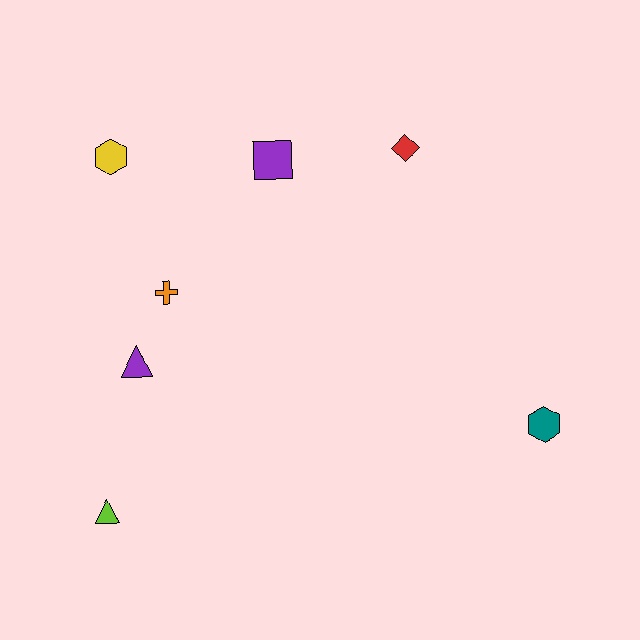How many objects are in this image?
There are 7 objects.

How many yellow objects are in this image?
There is 1 yellow object.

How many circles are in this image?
There are no circles.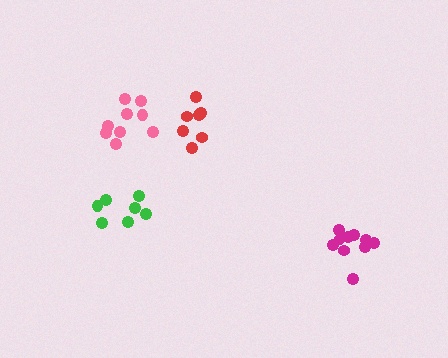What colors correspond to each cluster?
The clusters are colored: magenta, green, red, pink.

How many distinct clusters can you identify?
There are 4 distinct clusters.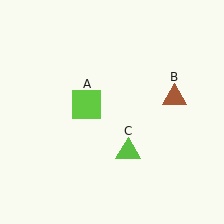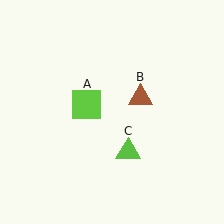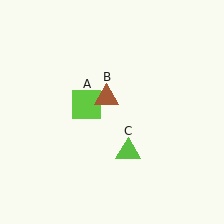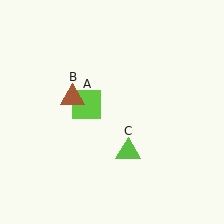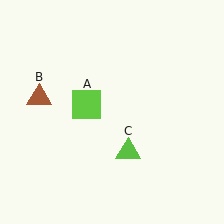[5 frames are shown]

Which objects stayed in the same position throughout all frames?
Lime square (object A) and lime triangle (object C) remained stationary.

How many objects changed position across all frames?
1 object changed position: brown triangle (object B).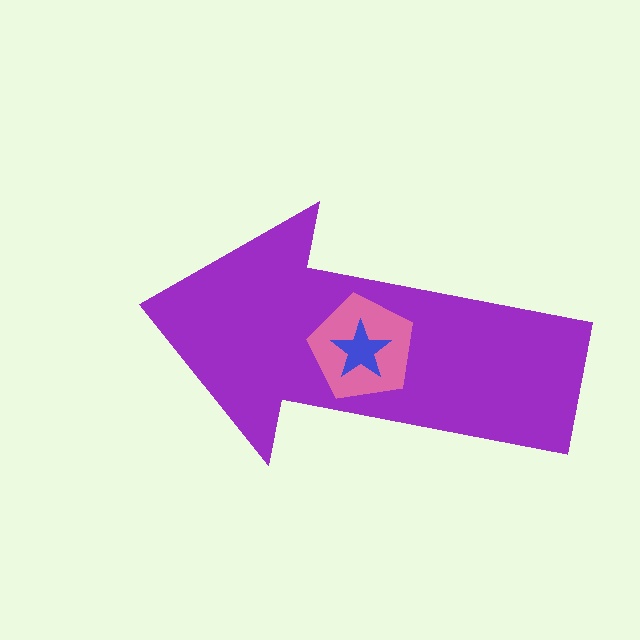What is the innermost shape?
The blue star.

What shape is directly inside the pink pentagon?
The blue star.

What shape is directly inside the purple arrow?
The pink pentagon.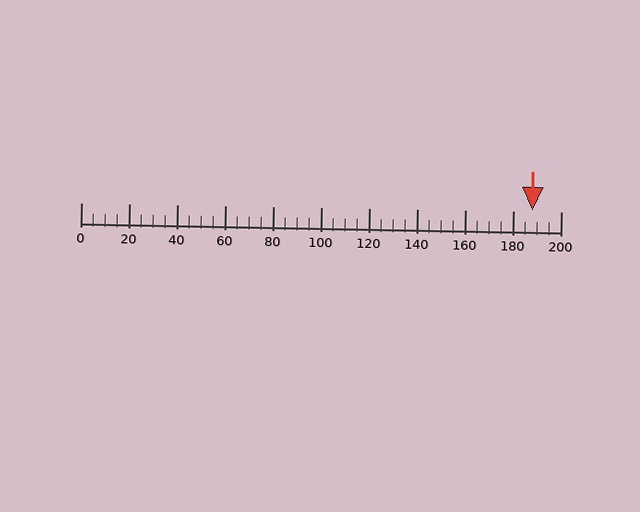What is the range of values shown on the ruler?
The ruler shows values from 0 to 200.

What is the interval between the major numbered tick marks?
The major tick marks are spaced 20 units apart.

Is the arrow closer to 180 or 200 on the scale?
The arrow is closer to 180.